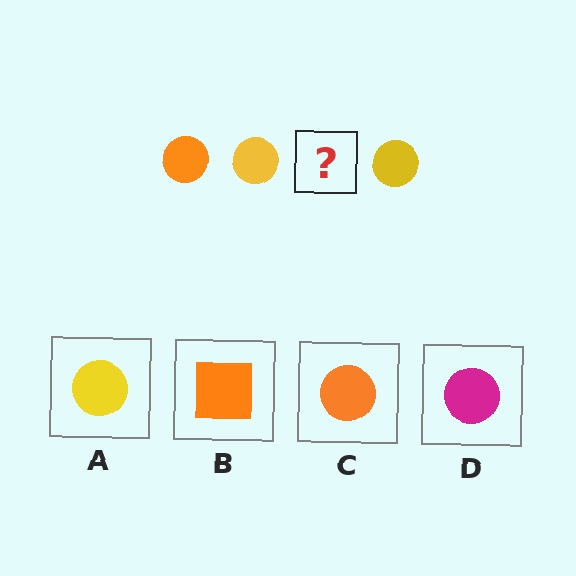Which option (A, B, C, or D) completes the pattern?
C.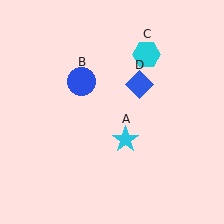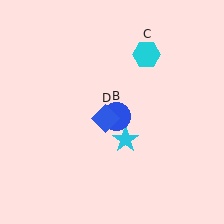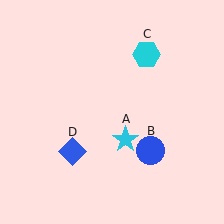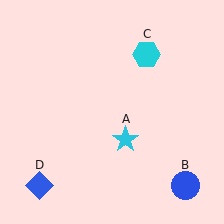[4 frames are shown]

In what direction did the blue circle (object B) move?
The blue circle (object B) moved down and to the right.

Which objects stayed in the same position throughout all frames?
Cyan star (object A) and cyan hexagon (object C) remained stationary.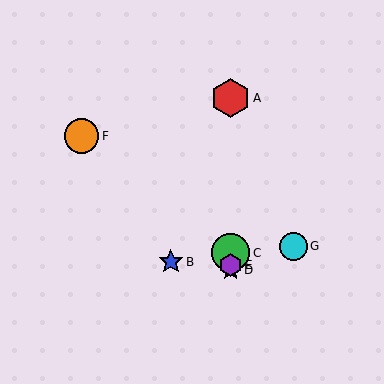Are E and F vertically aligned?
No, E is at x≈231 and F is at x≈81.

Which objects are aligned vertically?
Objects A, C, D, E are aligned vertically.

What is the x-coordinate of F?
Object F is at x≈81.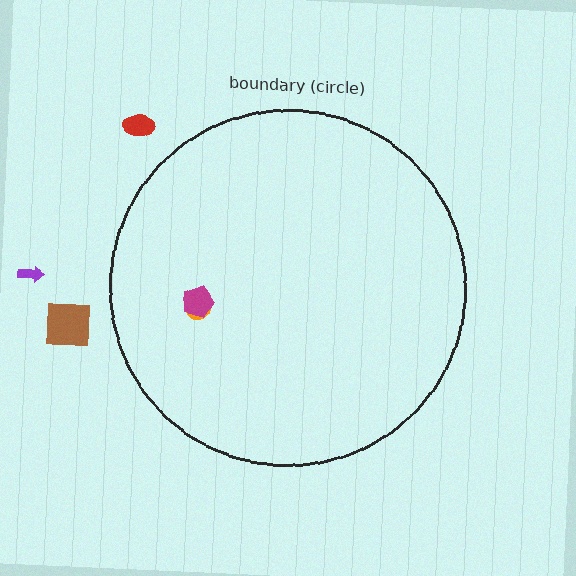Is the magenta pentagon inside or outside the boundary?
Inside.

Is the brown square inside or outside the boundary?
Outside.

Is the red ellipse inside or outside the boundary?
Outside.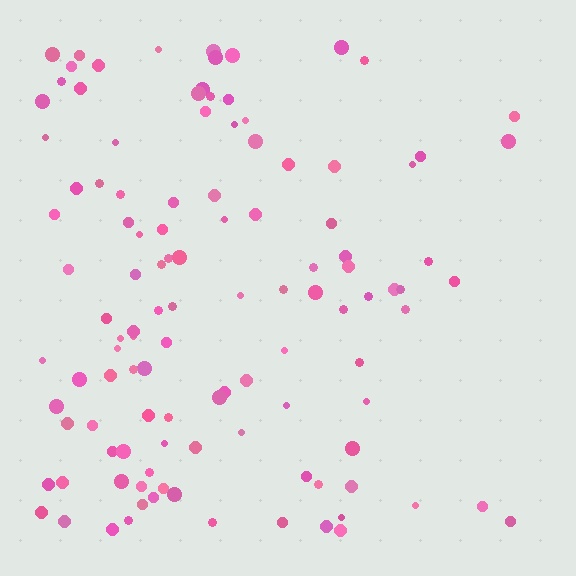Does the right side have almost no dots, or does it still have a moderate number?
Still a moderate number, just noticeably fewer than the left.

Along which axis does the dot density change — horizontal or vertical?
Horizontal.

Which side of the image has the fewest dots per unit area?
The right.